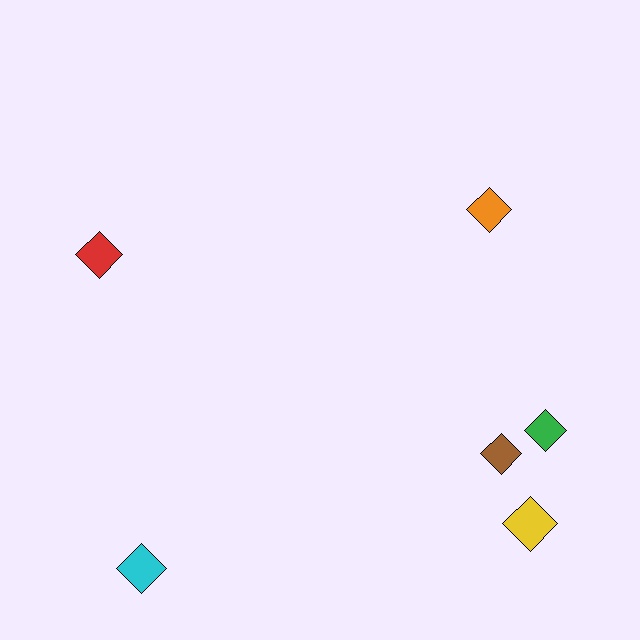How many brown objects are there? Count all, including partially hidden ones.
There is 1 brown object.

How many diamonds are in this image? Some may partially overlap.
There are 6 diamonds.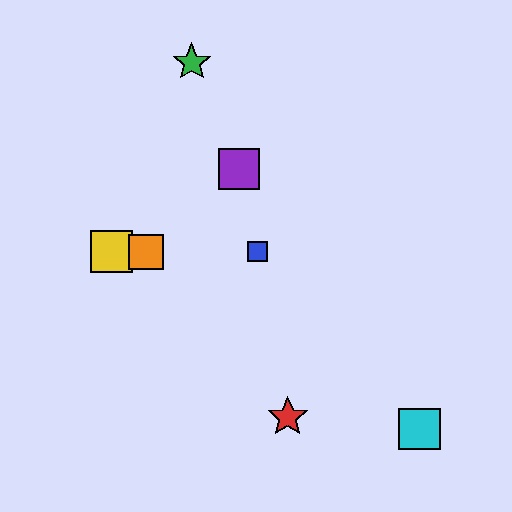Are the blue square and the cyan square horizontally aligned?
No, the blue square is at y≈252 and the cyan square is at y≈429.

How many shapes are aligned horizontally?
3 shapes (the blue square, the yellow square, the orange square) are aligned horizontally.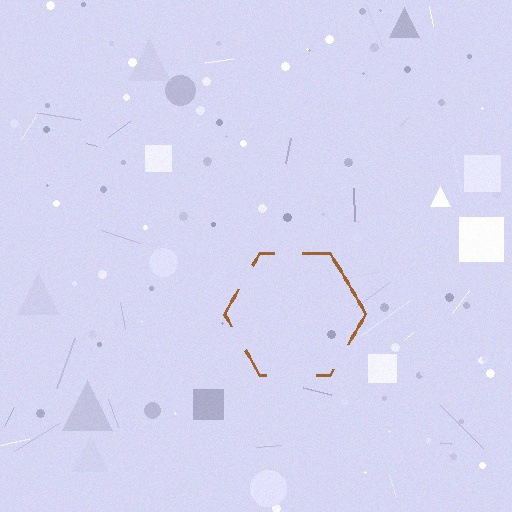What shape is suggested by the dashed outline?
The dashed outline suggests a hexagon.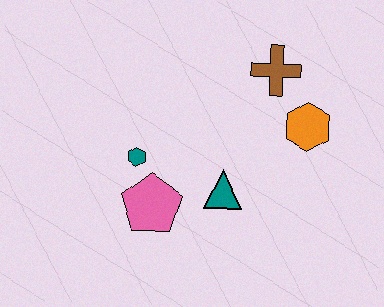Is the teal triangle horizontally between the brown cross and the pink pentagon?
Yes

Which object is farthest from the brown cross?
The pink pentagon is farthest from the brown cross.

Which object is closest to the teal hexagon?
The pink pentagon is closest to the teal hexagon.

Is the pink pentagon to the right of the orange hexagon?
No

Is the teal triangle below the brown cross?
Yes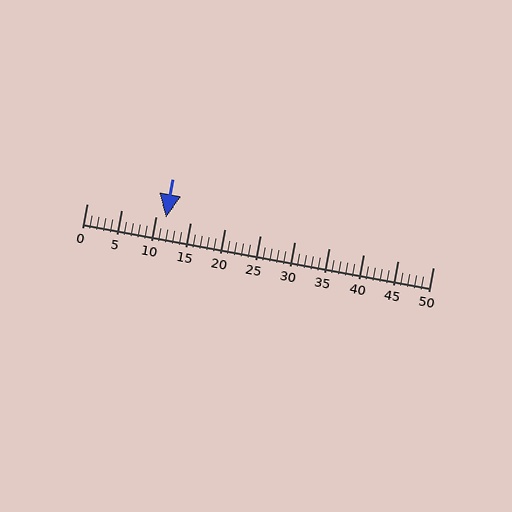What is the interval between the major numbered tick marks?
The major tick marks are spaced 5 units apart.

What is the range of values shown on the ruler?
The ruler shows values from 0 to 50.